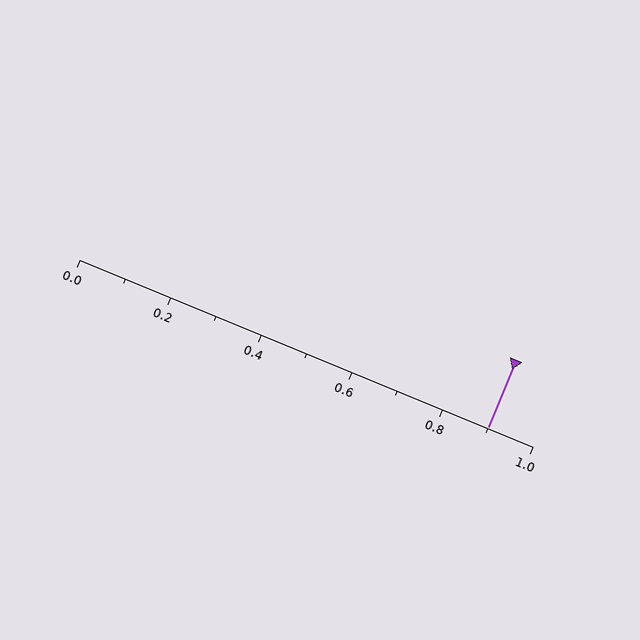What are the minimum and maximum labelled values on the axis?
The axis runs from 0.0 to 1.0.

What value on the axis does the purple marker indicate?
The marker indicates approximately 0.9.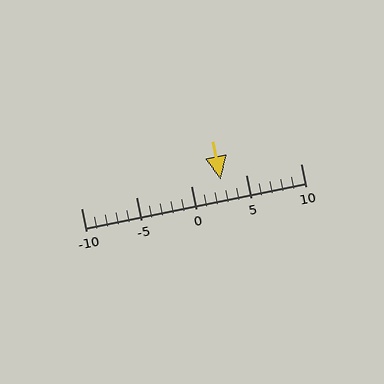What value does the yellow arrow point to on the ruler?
The yellow arrow points to approximately 3.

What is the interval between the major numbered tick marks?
The major tick marks are spaced 5 units apart.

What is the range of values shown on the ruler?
The ruler shows values from -10 to 10.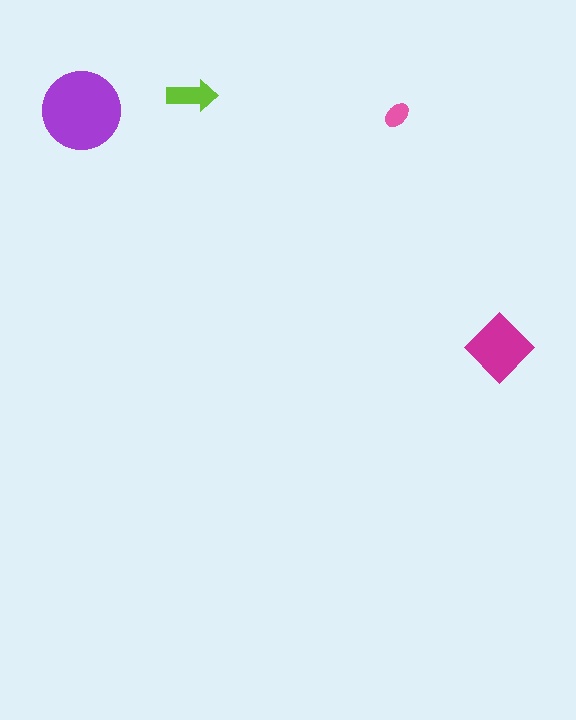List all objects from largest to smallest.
The purple circle, the magenta diamond, the lime arrow, the pink ellipse.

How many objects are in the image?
There are 4 objects in the image.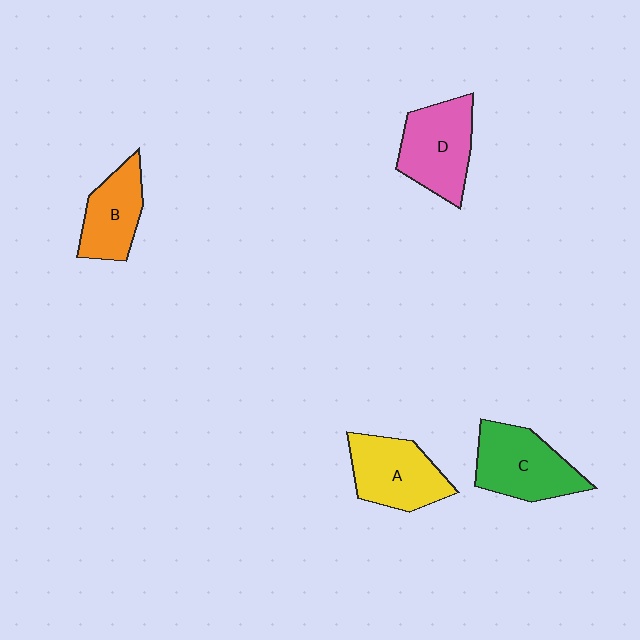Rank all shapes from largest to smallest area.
From largest to smallest: C (green), D (pink), A (yellow), B (orange).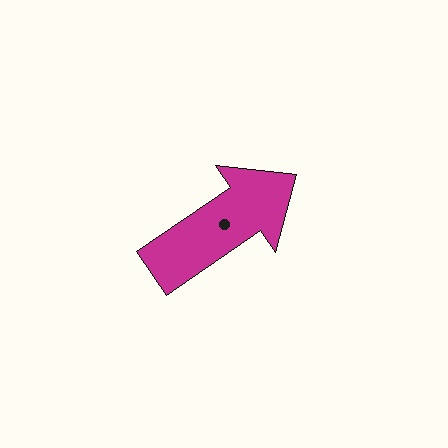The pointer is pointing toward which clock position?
Roughly 2 o'clock.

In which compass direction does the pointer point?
Northeast.